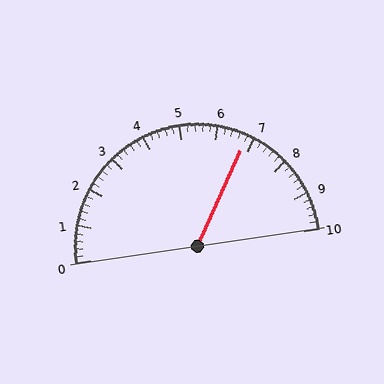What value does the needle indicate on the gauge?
The needle indicates approximately 6.8.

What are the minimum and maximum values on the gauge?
The gauge ranges from 0 to 10.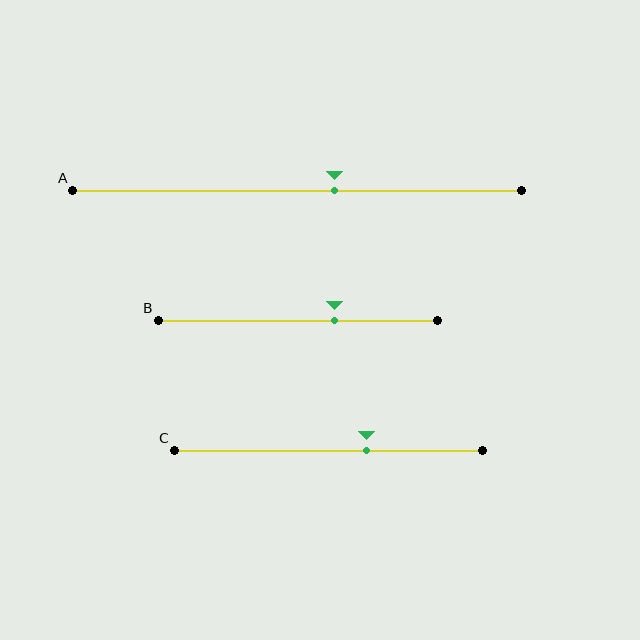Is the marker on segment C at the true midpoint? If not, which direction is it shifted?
No, the marker on segment C is shifted to the right by about 13% of the segment length.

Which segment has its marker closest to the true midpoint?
Segment A has its marker closest to the true midpoint.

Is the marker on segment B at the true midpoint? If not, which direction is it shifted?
No, the marker on segment B is shifted to the right by about 13% of the segment length.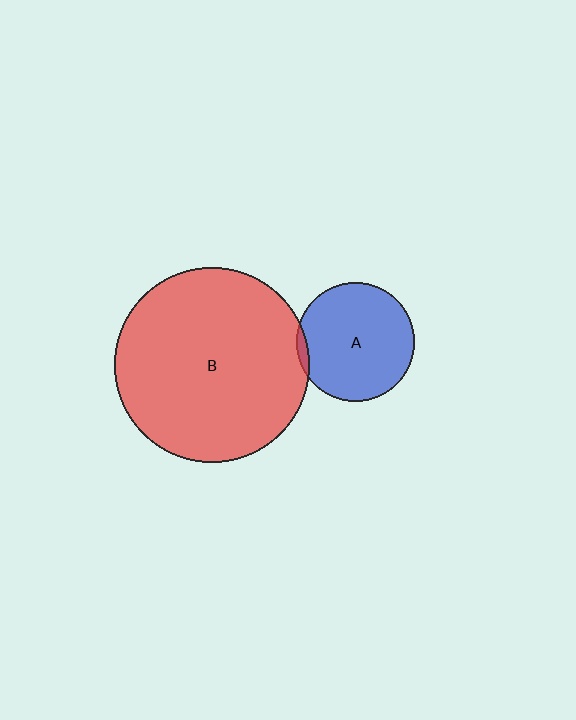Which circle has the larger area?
Circle B (red).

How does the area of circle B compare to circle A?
Approximately 2.7 times.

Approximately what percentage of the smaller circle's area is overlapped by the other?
Approximately 5%.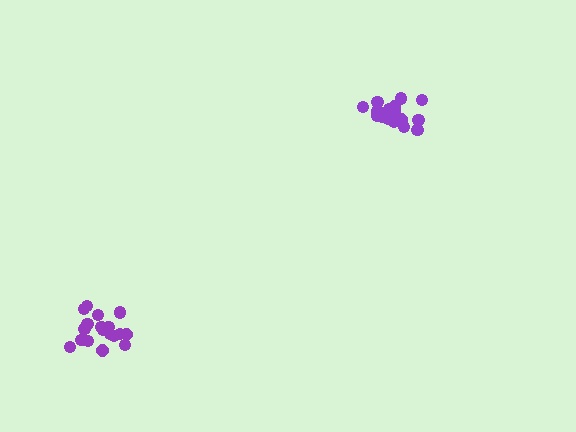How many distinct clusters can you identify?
There are 2 distinct clusters.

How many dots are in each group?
Group 1: 20 dots, Group 2: 19 dots (39 total).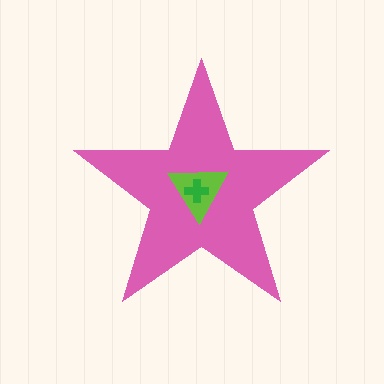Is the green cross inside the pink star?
Yes.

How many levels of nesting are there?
3.